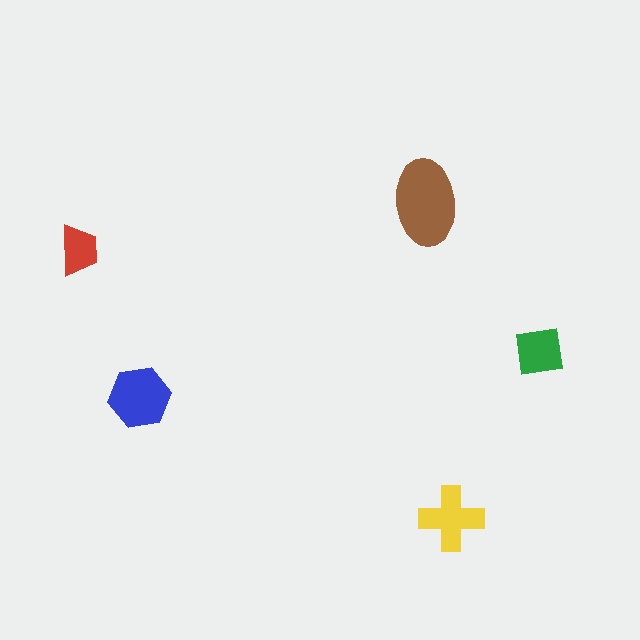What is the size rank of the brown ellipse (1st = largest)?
1st.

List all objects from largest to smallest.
The brown ellipse, the blue hexagon, the yellow cross, the green square, the red trapezoid.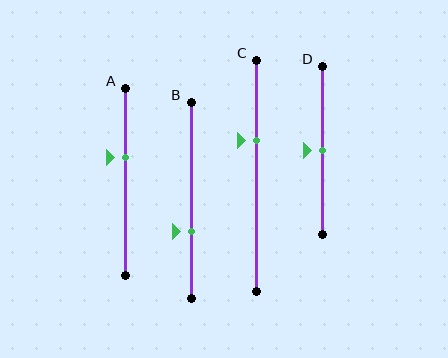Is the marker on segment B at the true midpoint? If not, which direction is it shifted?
No, the marker on segment B is shifted downward by about 16% of the segment length.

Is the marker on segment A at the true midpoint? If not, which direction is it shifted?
No, the marker on segment A is shifted upward by about 13% of the segment length.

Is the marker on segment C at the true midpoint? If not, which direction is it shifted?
No, the marker on segment C is shifted upward by about 15% of the segment length.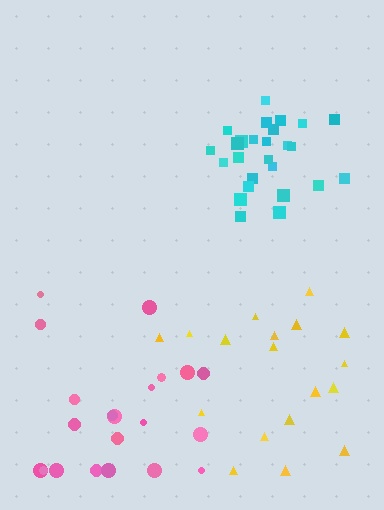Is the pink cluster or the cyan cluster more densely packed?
Cyan.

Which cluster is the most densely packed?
Cyan.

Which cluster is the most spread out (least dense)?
Yellow.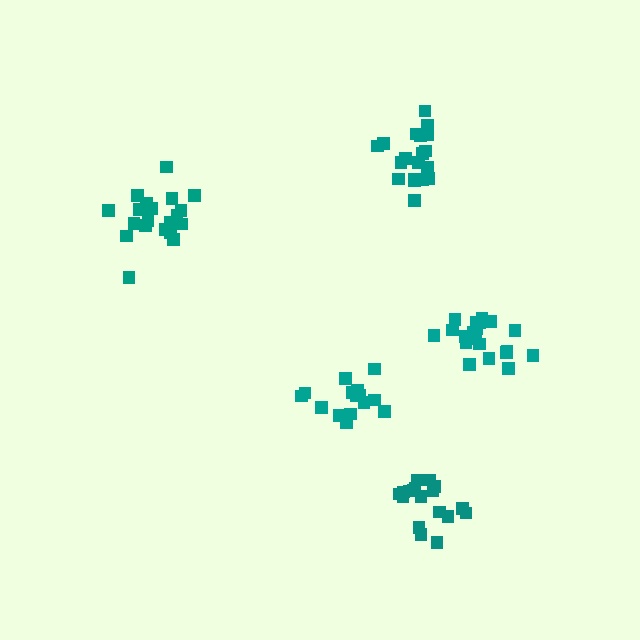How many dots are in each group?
Group 1: 15 dots, Group 2: 19 dots, Group 3: 21 dots, Group 4: 20 dots, Group 5: 18 dots (93 total).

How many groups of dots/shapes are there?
There are 5 groups.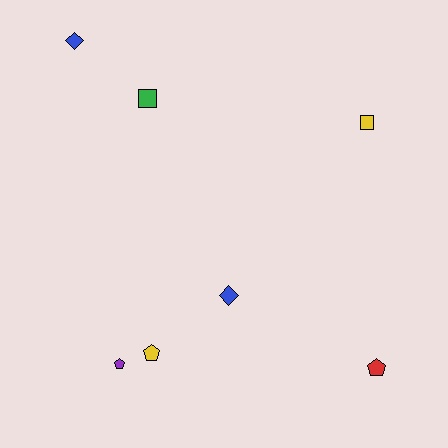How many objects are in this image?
There are 7 objects.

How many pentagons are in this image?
There are 3 pentagons.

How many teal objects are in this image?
There are no teal objects.